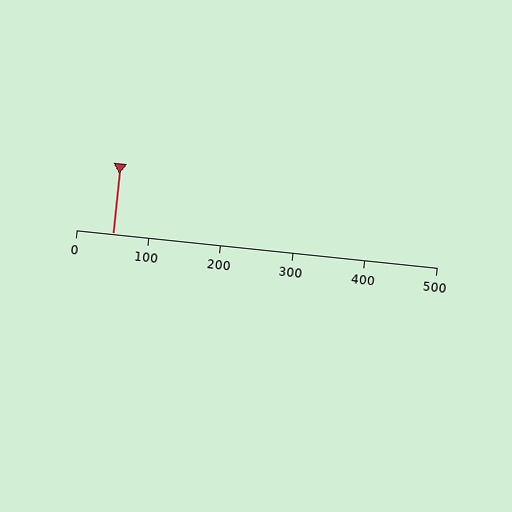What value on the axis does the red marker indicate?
The marker indicates approximately 50.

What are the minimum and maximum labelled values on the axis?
The axis runs from 0 to 500.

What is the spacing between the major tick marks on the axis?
The major ticks are spaced 100 apart.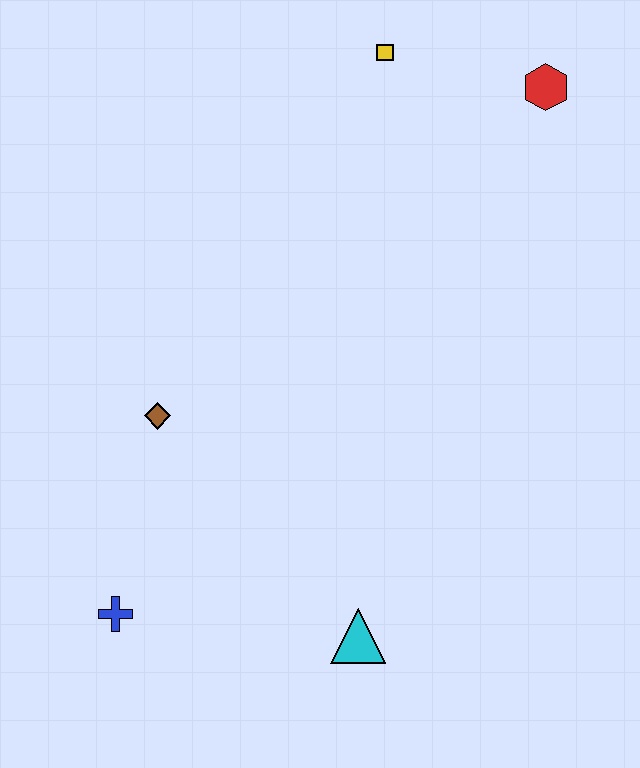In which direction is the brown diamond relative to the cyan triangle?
The brown diamond is above the cyan triangle.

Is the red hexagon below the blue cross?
No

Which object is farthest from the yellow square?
The blue cross is farthest from the yellow square.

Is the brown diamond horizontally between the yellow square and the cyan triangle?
No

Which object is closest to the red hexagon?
The yellow square is closest to the red hexagon.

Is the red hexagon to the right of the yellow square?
Yes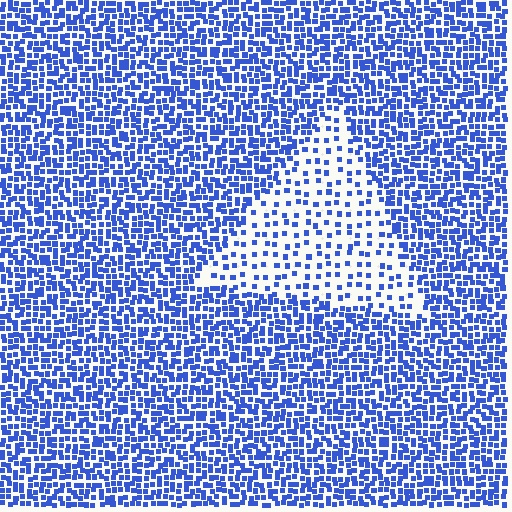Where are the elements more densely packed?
The elements are more densely packed outside the triangle boundary.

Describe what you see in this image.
The image contains small blue elements arranged at two different densities. A triangle-shaped region is visible where the elements are less densely packed than the surrounding area.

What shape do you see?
I see a triangle.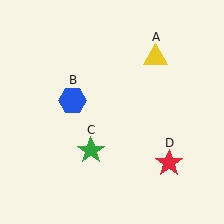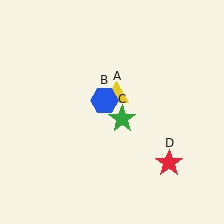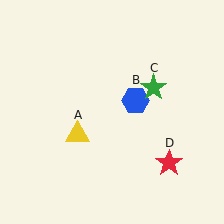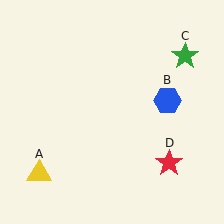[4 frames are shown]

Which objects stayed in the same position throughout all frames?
Red star (object D) remained stationary.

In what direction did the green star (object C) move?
The green star (object C) moved up and to the right.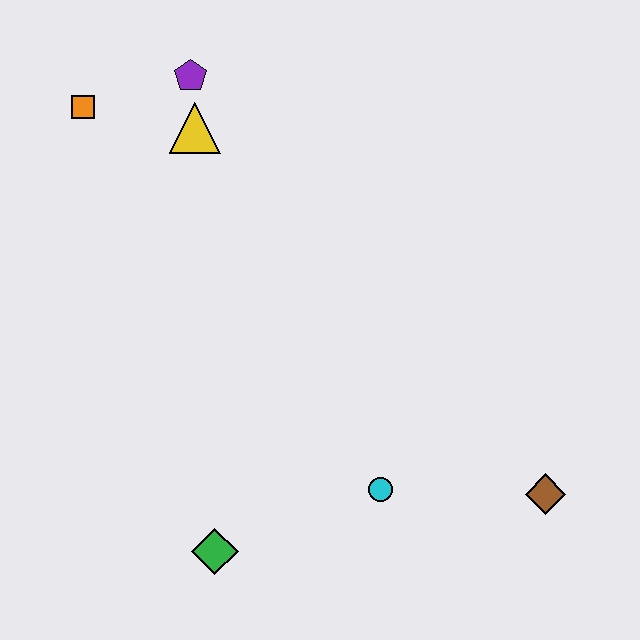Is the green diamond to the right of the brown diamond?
No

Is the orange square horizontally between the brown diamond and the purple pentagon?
No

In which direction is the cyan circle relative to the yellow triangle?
The cyan circle is below the yellow triangle.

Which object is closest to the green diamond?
The cyan circle is closest to the green diamond.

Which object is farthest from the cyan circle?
The orange square is farthest from the cyan circle.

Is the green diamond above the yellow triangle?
No